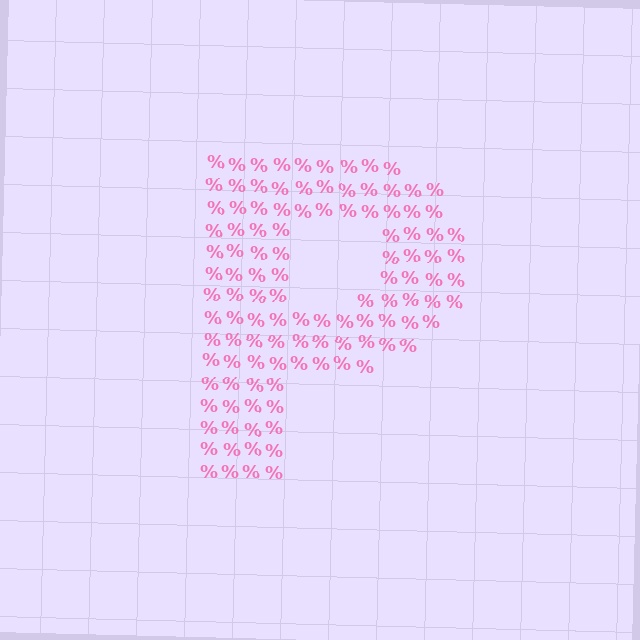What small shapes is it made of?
It is made of small percent signs.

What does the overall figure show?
The overall figure shows the letter P.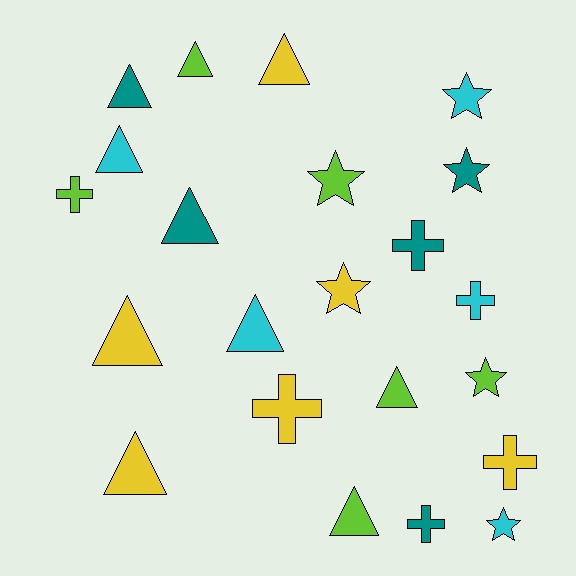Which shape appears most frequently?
Triangle, with 10 objects.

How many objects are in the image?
There are 22 objects.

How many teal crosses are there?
There are 2 teal crosses.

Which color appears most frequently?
Lime, with 6 objects.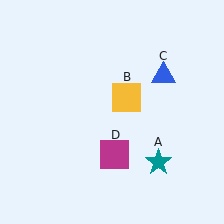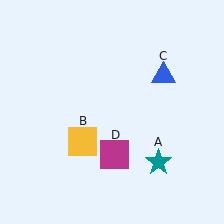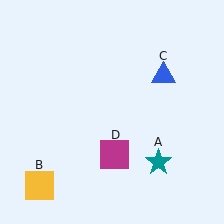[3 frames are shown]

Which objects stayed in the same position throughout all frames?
Teal star (object A) and blue triangle (object C) and magenta square (object D) remained stationary.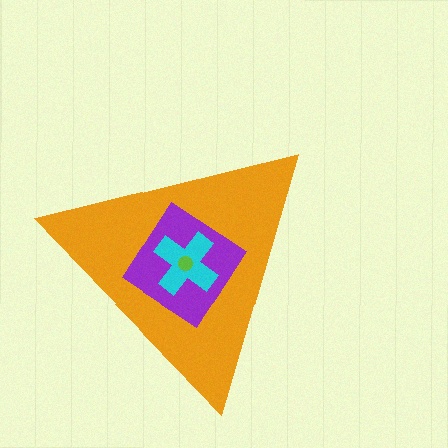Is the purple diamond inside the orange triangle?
Yes.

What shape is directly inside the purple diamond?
The cyan cross.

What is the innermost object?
The lime circle.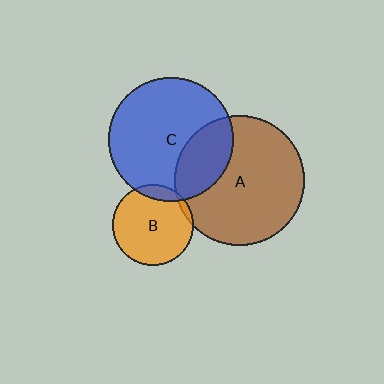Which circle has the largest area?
Circle A (brown).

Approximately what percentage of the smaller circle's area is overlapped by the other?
Approximately 25%.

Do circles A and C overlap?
Yes.